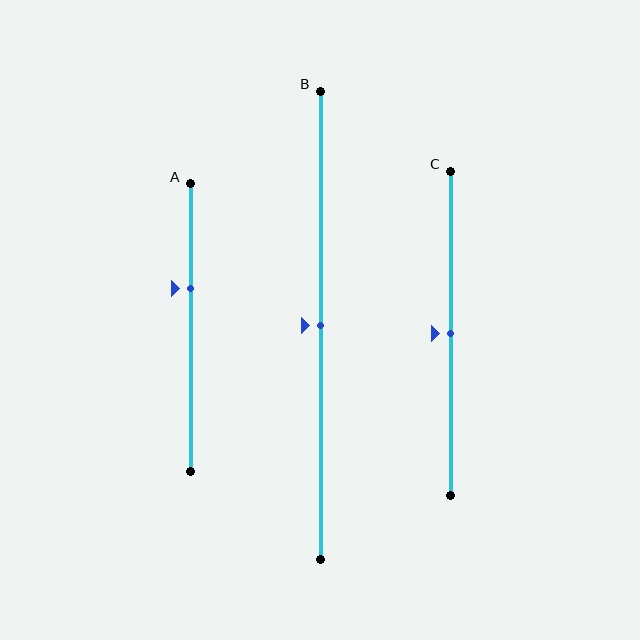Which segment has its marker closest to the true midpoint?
Segment B has its marker closest to the true midpoint.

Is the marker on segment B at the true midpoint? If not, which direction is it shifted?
Yes, the marker on segment B is at the true midpoint.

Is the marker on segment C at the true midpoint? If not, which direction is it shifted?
Yes, the marker on segment C is at the true midpoint.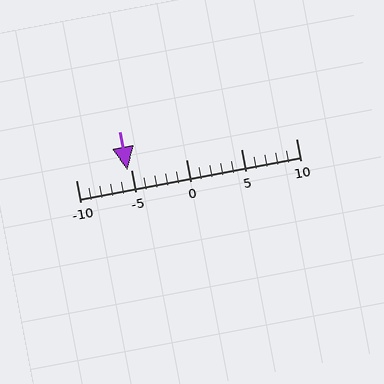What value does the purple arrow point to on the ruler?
The purple arrow points to approximately -5.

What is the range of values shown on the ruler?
The ruler shows values from -10 to 10.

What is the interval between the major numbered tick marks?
The major tick marks are spaced 5 units apart.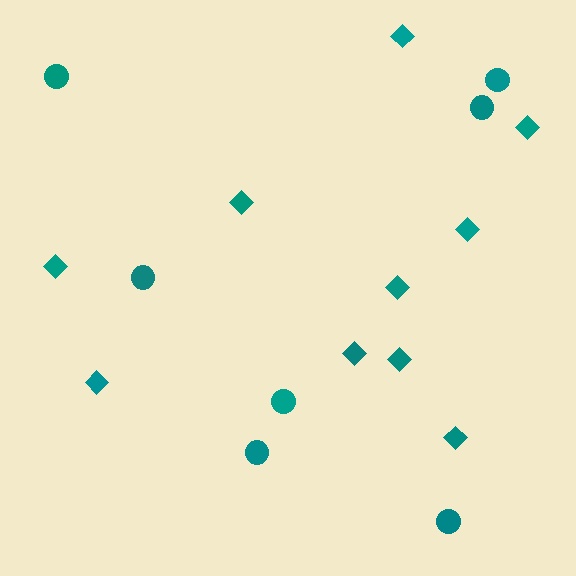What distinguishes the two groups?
There are 2 groups: one group of circles (7) and one group of diamonds (10).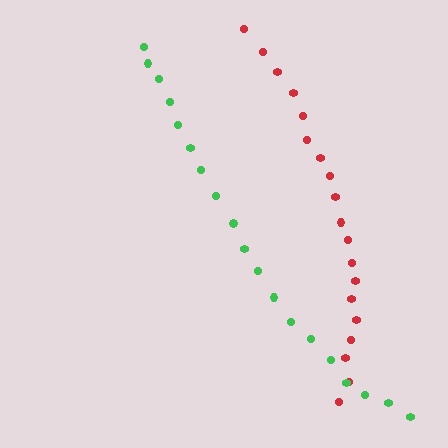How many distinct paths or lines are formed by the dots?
There are 2 distinct paths.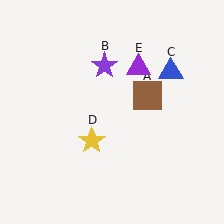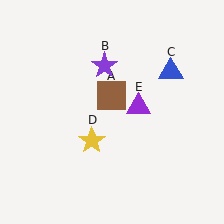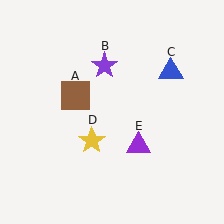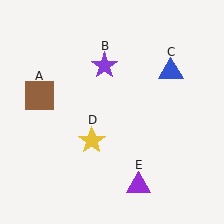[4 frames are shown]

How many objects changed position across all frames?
2 objects changed position: brown square (object A), purple triangle (object E).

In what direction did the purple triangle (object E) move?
The purple triangle (object E) moved down.